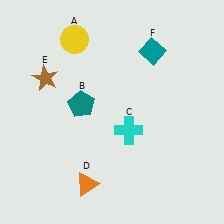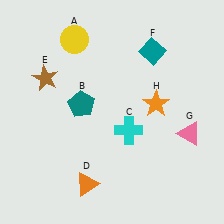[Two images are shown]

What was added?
A pink triangle (G), an orange star (H) were added in Image 2.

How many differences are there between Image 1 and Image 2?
There are 2 differences between the two images.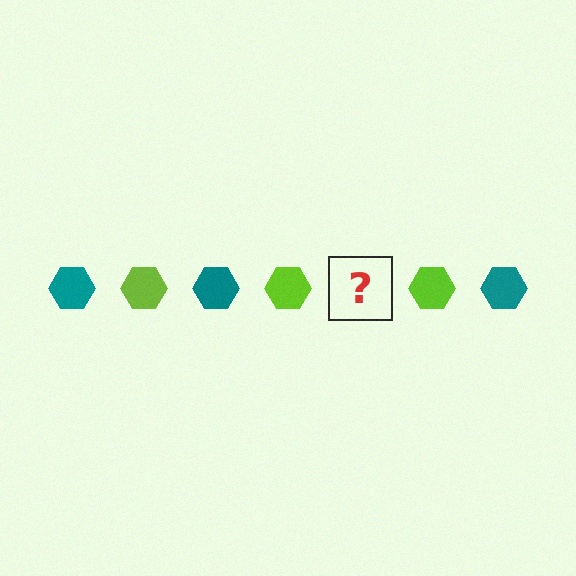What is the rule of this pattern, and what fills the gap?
The rule is that the pattern cycles through teal, lime hexagons. The gap should be filled with a teal hexagon.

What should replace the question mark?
The question mark should be replaced with a teal hexagon.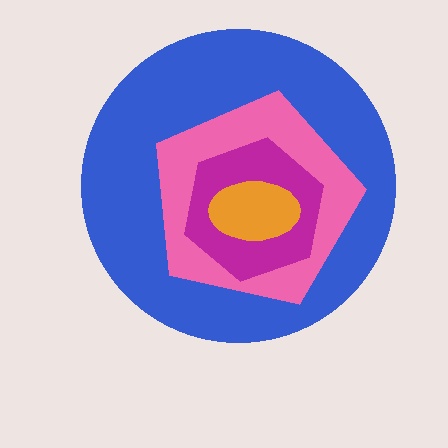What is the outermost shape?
The blue circle.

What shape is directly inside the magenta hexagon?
The orange ellipse.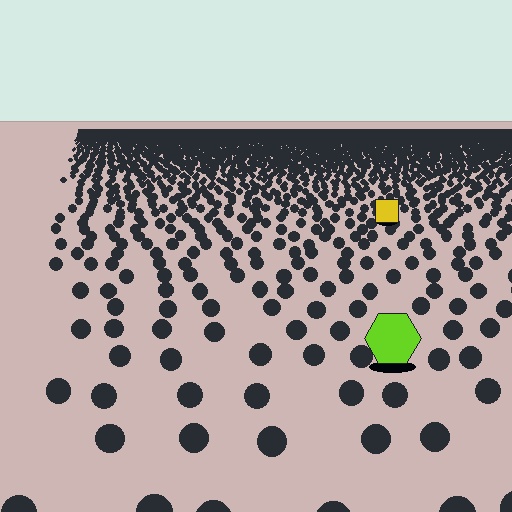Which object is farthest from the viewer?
The yellow square is farthest from the viewer. It appears smaller and the ground texture around it is denser.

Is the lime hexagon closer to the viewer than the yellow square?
Yes. The lime hexagon is closer — you can tell from the texture gradient: the ground texture is coarser near it.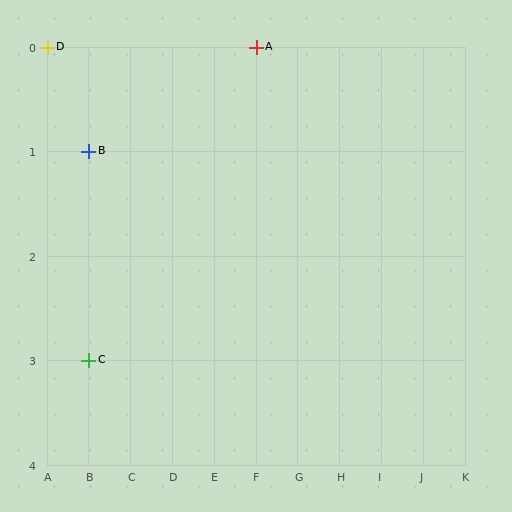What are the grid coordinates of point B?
Point B is at grid coordinates (B, 1).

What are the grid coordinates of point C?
Point C is at grid coordinates (B, 3).